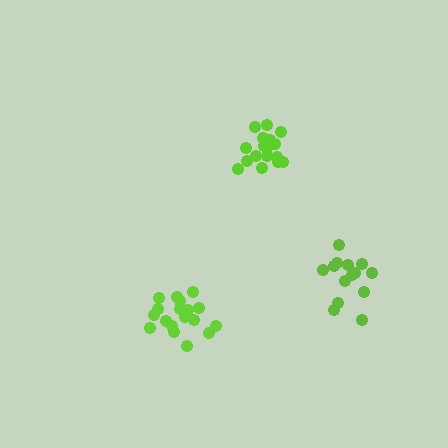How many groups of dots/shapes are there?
There are 3 groups.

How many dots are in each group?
Group 1: 17 dots, Group 2: 18 dots, Group 3: 14 dots (49 total).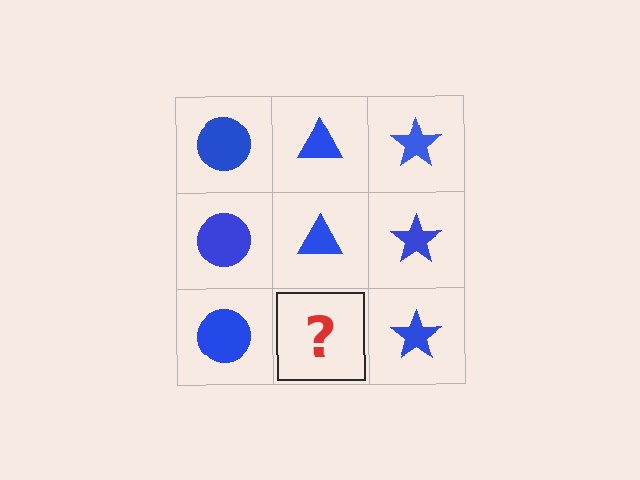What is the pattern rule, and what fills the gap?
The rule is that each column has a consistent shape. The gap should be filled with a blue triangle.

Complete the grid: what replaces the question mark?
The question mark should be replaced with a blue triangle.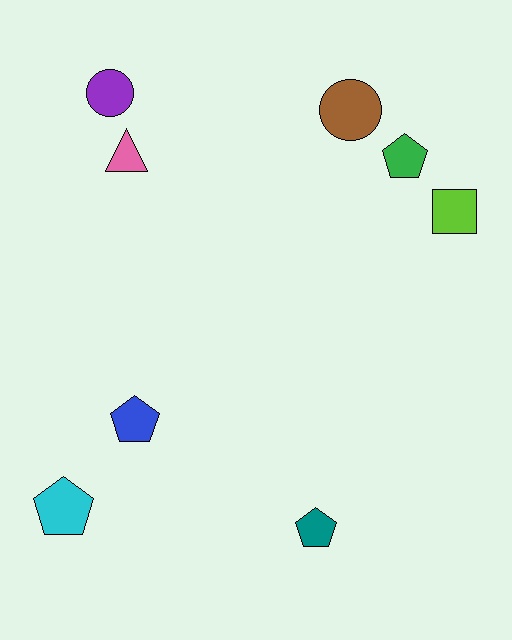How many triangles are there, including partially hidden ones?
There is 1 triangle.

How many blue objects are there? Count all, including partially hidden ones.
There is 1 blue object.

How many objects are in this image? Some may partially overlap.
There are 8 objects.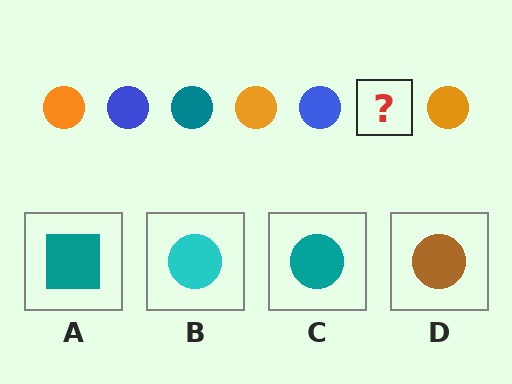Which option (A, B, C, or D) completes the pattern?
C.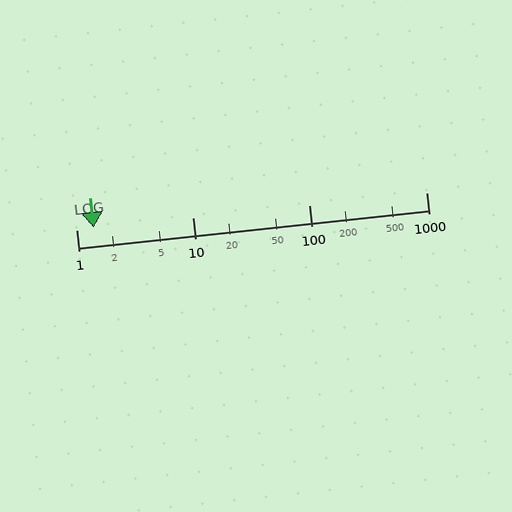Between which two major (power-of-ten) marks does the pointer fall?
The pointer is between 1 and 10.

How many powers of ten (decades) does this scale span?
The scale spans 3 decades, from 1 to 1000.